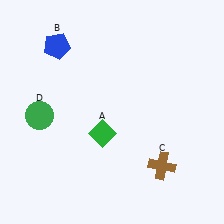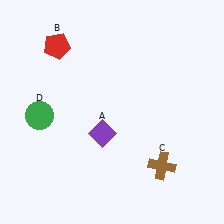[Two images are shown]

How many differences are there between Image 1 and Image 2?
There are 2 differences between the two images.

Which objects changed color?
A changed from green to purple. B changed from blue to red.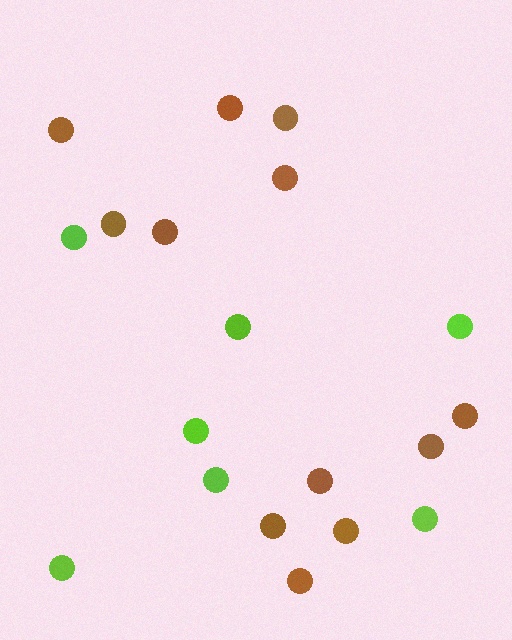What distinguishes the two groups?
There are 2 groups: one group of lime circles (7) and one group of brown circles (12).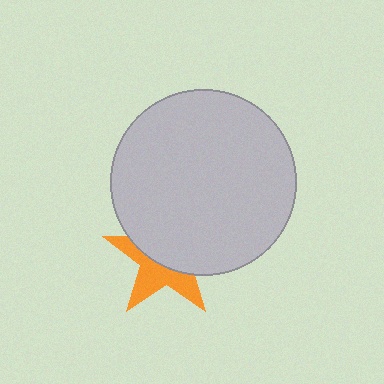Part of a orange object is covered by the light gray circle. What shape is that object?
It is a star.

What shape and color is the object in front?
The object in front is a light gray circle.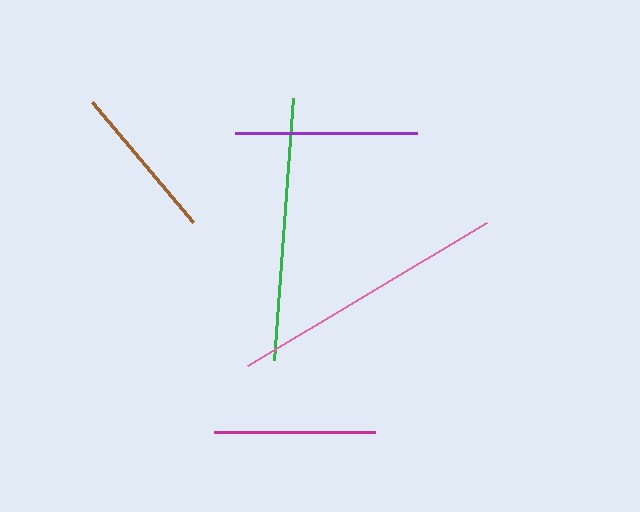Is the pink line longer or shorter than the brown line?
The pink line is longer than the brown line.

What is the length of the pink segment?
The pink segment is approximately 279 pixels long.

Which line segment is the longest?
The pink line is the longest at approximately 279 pixels.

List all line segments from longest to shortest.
From longest to shortest: pink, green, purple, magenta, brown.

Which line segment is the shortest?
The brown line is the shortest at approximately 157 pixels.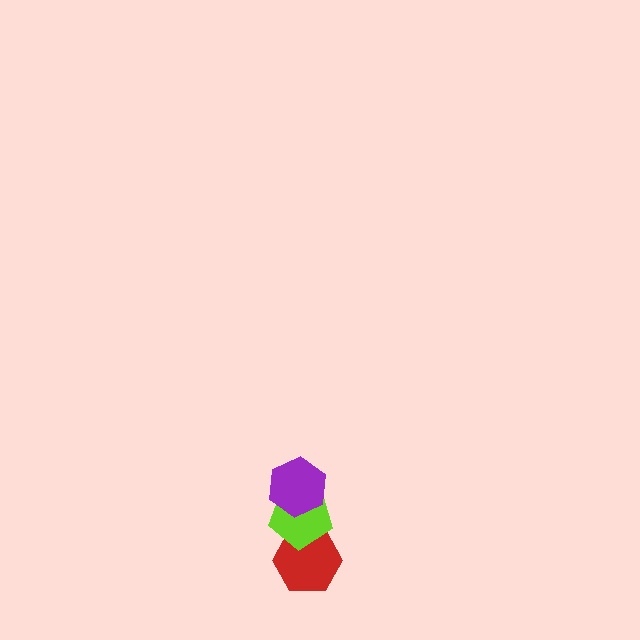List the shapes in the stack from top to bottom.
From top to bottom: the purple hexagon, the lime pentagon, the red hexagon.